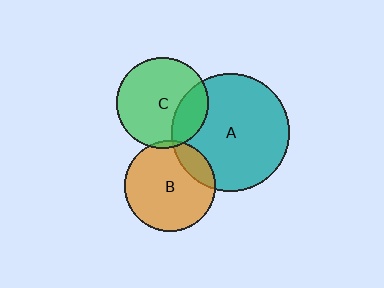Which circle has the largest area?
Circle A (teal).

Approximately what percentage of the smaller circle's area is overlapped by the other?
Approximately 5%.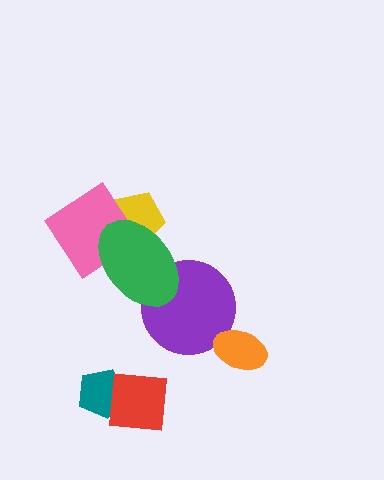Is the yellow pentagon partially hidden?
Yes, it is partially covered by another shape.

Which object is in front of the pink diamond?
The green ellipse is in front of the pink diamond.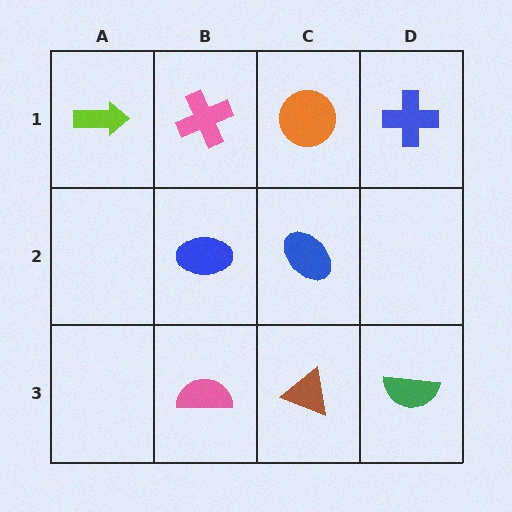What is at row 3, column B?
A pink semicircle.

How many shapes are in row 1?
4 shapes.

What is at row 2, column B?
A blue ellipse.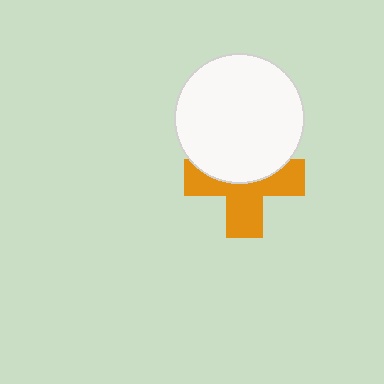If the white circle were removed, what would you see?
You would see the complete orange cross.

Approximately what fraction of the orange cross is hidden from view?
Roughly 44% of the orange cross is hidden behind the white circle.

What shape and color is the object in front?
The object in front is a white circle.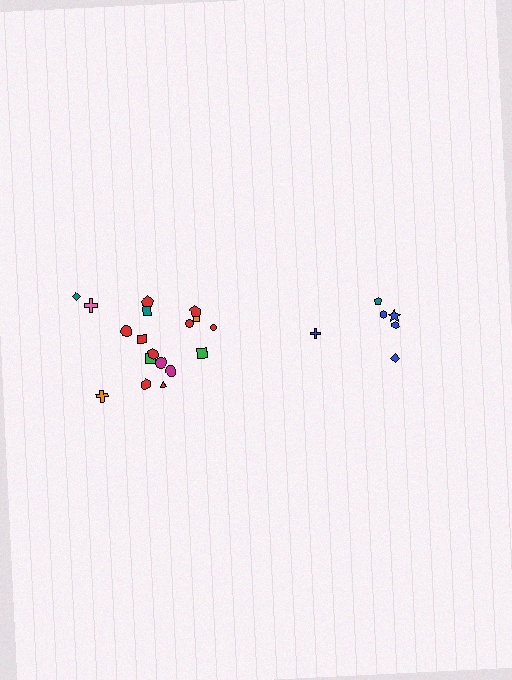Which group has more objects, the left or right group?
The left group.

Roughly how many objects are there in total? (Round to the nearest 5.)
Roughly 25 objects in total.